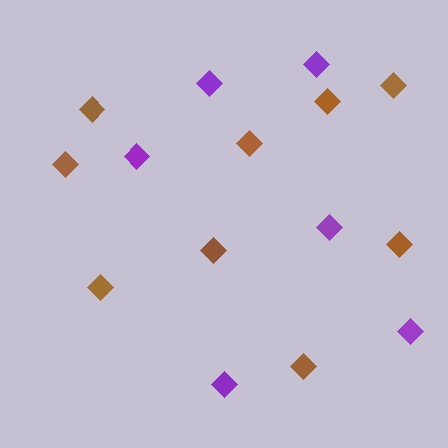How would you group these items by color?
There are 2 groups: one group of purple diamonds (6) and one group of brown diamonds (9).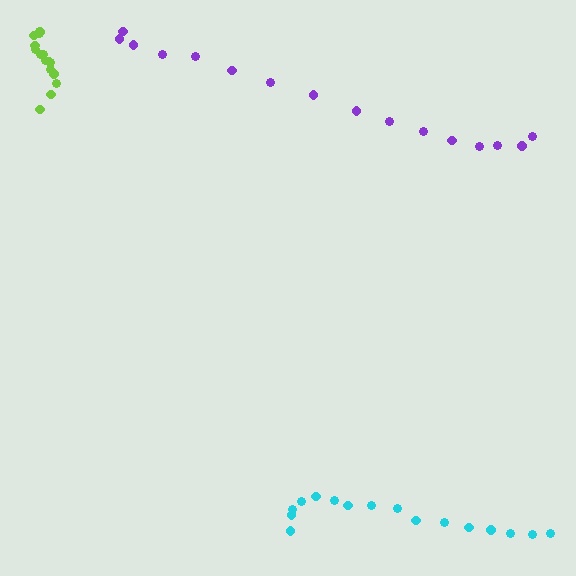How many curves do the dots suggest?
There are 3 distinct paths.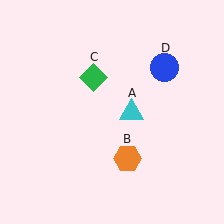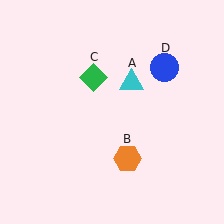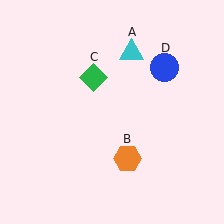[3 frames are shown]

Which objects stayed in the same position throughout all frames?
Orange hexagon (object B) and green diamond (object C) and blue circle (object D) remained stationary.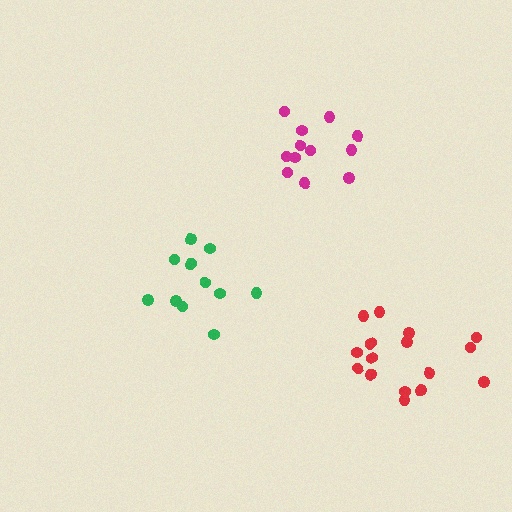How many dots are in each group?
Group 1: 17 dots, Group 2: 12 dots, Group 3: 12 dots (41 total).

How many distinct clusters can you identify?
There are 3 distinct clusters.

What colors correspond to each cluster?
The clusters are colored: red, magenta, green.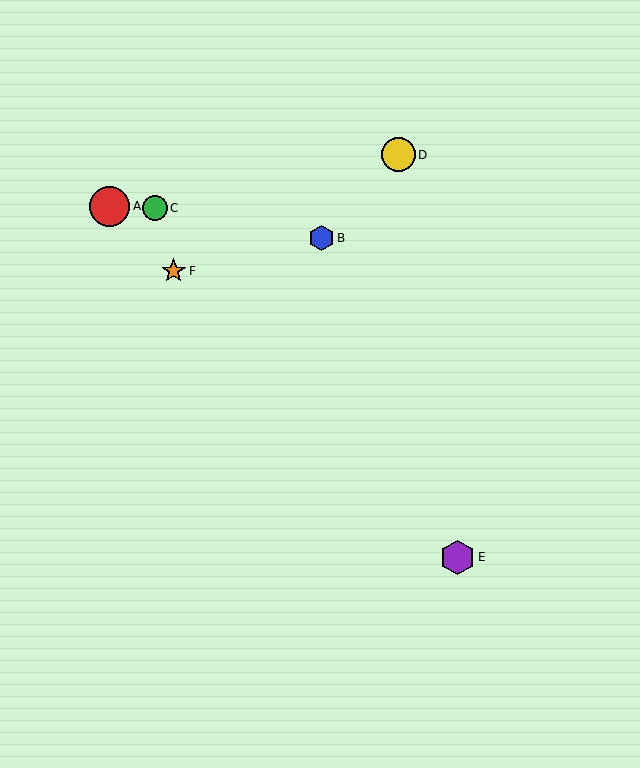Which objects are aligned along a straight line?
Objects A, E, F are aligned along a straight line.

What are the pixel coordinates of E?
Object E is at (458, 557).